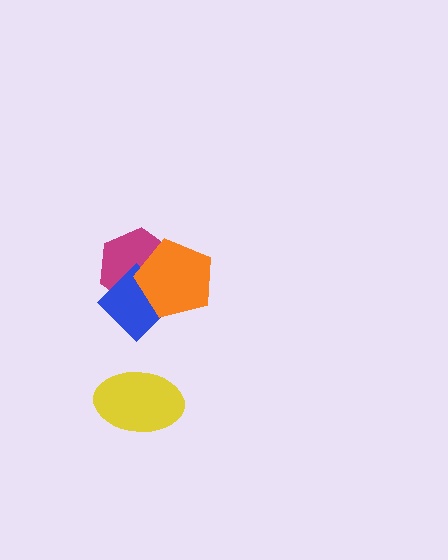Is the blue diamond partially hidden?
Yes, it is partially covered by another shape.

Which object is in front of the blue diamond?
The orange pentagon is in front of the blue diamond.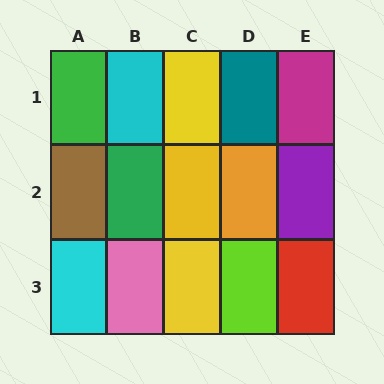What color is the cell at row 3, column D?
Lime.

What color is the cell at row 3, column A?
Cyan.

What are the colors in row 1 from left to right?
Green, cyan, yellow, teal, magenta.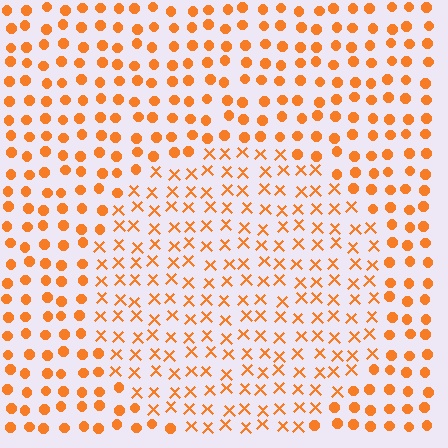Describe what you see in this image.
The image is filled with small orange elements arranged in a uniform grid. A circle-shaped region contains X marks, while the surrounding area contains circles. The boundary is defined purely by the change in element shape.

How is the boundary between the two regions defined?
The boundary is defined by a change in element shape: X marks inside vs. circles outside. All elements share the same color and spacing.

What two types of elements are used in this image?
The image uses X marks inside the circle region and circles outside it.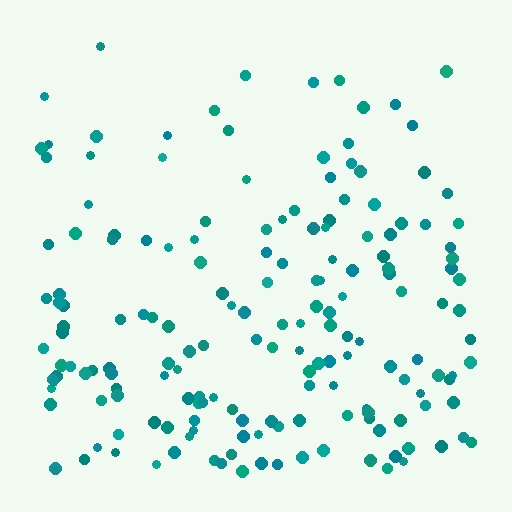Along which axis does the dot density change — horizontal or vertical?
Vertical.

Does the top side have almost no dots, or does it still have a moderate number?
Still a moderate number, just noticeably fewer than the bottom.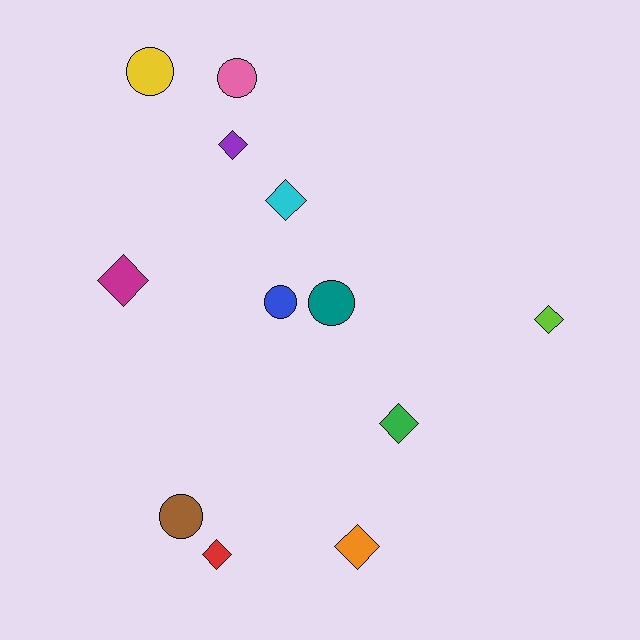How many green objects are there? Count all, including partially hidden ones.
There is 1 green object.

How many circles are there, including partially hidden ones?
There are 5 circles.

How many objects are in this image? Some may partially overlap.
There are 12 objects.